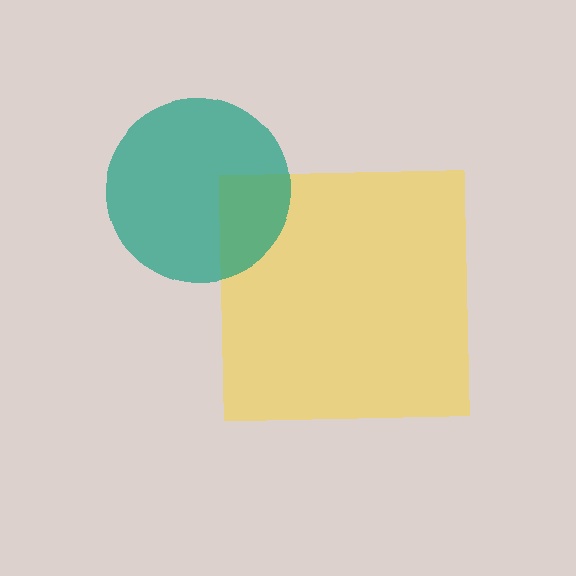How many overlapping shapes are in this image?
There are 2 overlapping shapes in the image.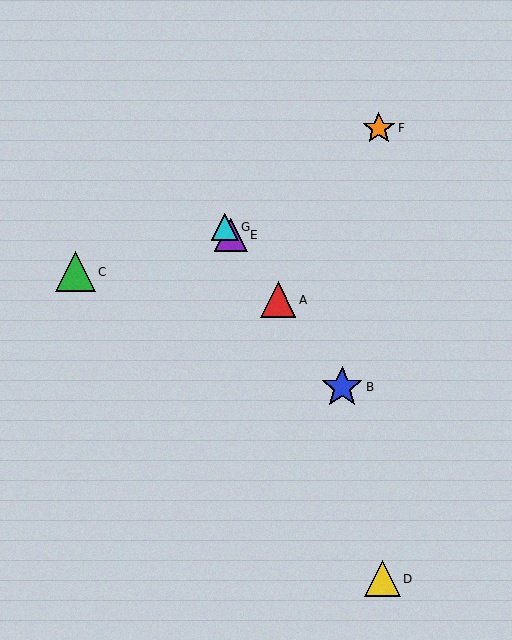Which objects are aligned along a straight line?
Objects A, B, E, G are aligned along a straight line.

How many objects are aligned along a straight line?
4 objects (A, B, E, G) are aligned along a straight line.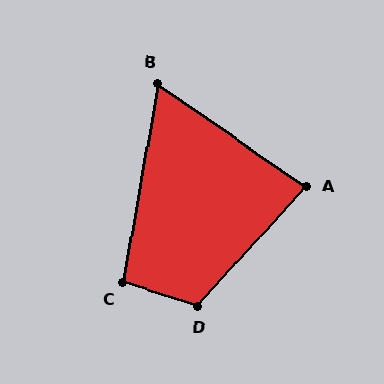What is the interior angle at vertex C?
Approximately 97 degrees (obtuse).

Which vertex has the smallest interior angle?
B, at approximately 65 degrees.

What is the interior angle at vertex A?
Approximately 83 degrees (acute).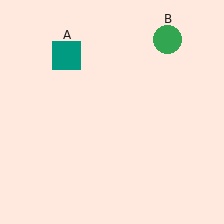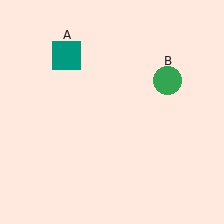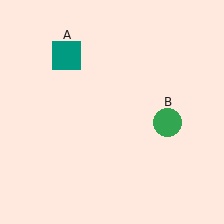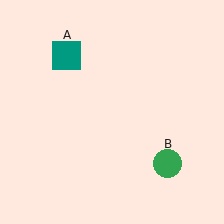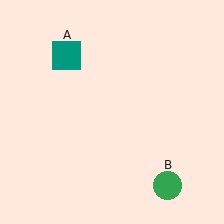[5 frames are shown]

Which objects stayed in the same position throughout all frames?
Teal square (object A) remained stationary.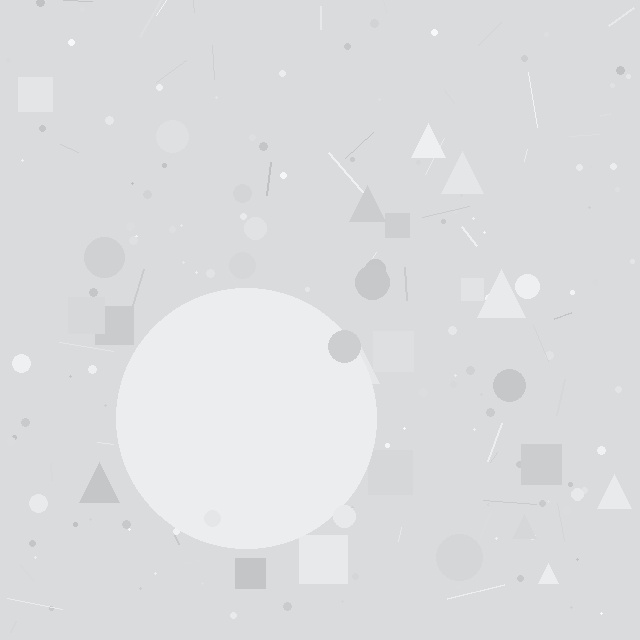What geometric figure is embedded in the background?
A circle is embedded in the background.